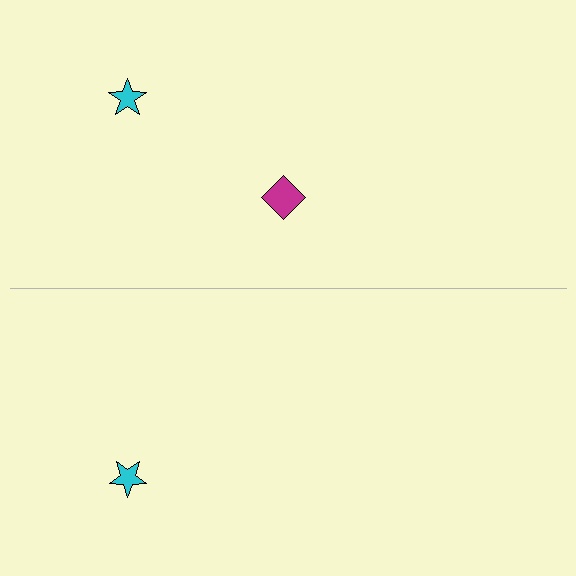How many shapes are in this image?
There are 3 shapes in this image.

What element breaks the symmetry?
A magenta diamond is missing from the bottom side.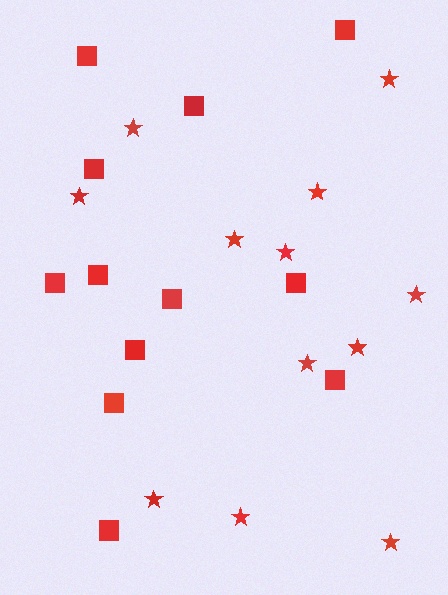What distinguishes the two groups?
There are 2 groups: one group of squares (12) and one group of stars (12).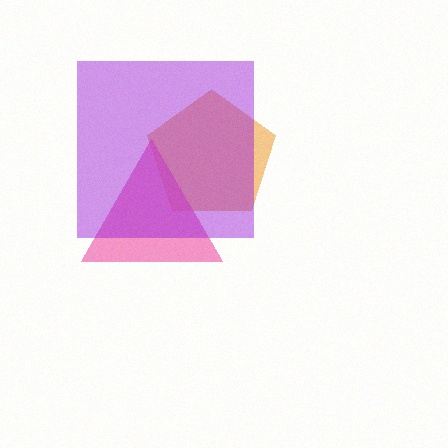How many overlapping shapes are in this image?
There are 3 overlapping shapes in the image.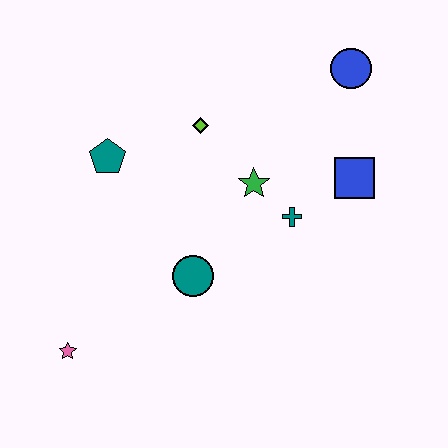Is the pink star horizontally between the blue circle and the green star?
No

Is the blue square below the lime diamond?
Yes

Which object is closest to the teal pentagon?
The lime diamond is closest to the teal pentagon.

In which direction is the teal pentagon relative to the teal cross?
The teal pentagon is to the left of the teal cross.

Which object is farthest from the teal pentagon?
The blue circle is farthest from the teal pentagon.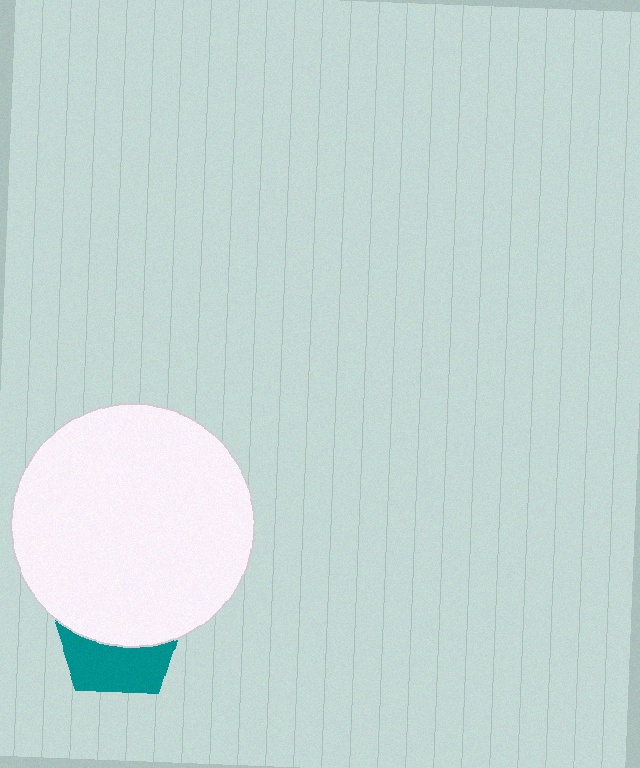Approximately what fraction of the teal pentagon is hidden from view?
Roughly 58% of the teal pentagon is hidden behind the white circle.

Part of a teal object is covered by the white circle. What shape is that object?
It is a pentagon.